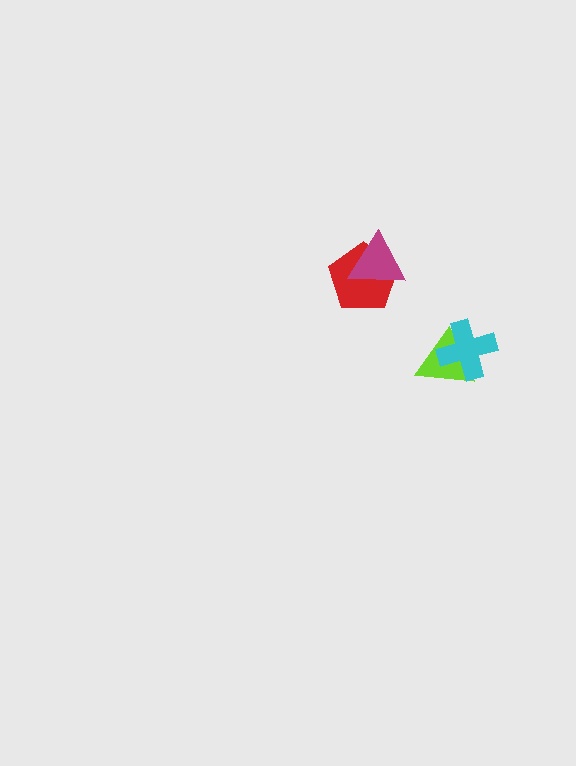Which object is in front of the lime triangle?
The cyan cross is in front of the lime triangle.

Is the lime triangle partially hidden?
Yes, it is partially covered by another shape.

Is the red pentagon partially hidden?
Yes, it is partially covered by another shape.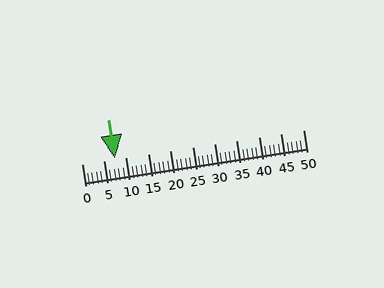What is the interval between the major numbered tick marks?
The major tick marks are spaced 5 units apart.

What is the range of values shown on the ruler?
The ruler shows values from 0 to 50.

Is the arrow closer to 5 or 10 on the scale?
The arrow is closer to 5.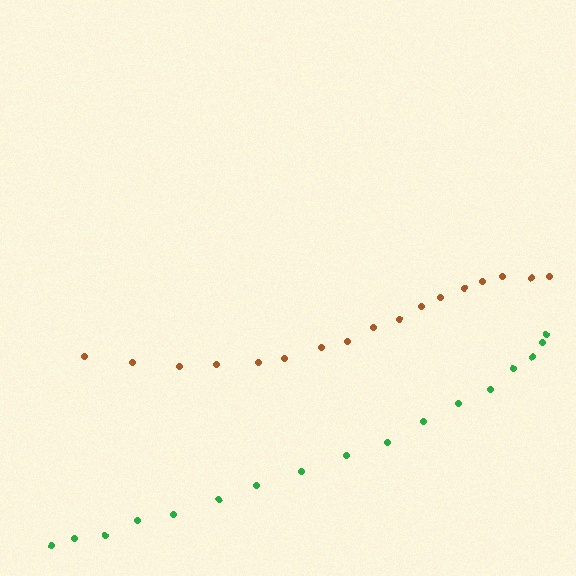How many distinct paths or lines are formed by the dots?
There are 2 distinct paths.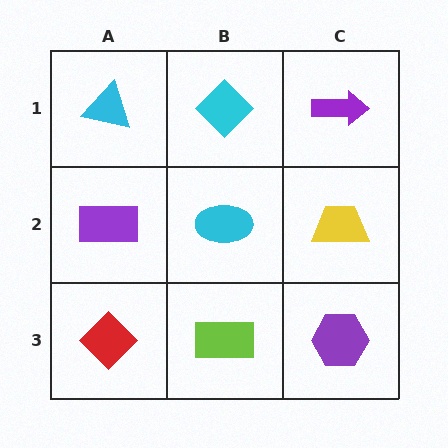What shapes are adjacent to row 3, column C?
A yellow trapezoid (row 2, column C), a lime rectangle (row 3, column B).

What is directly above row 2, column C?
A purple arrow.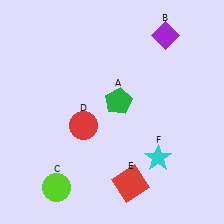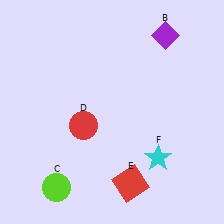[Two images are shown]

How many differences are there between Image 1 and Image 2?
There is 1 difference between the two images.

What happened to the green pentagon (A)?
The green pentagon (A) was removed in Image 2. It was in the top-right area of Image 1.